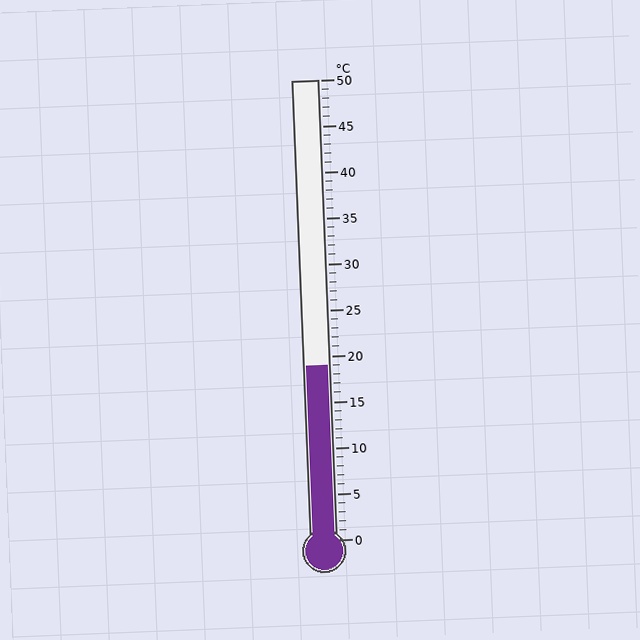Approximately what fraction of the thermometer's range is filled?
The thermometer is filled to approximately 40% of its range.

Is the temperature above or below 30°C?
The temperature is below 30°C.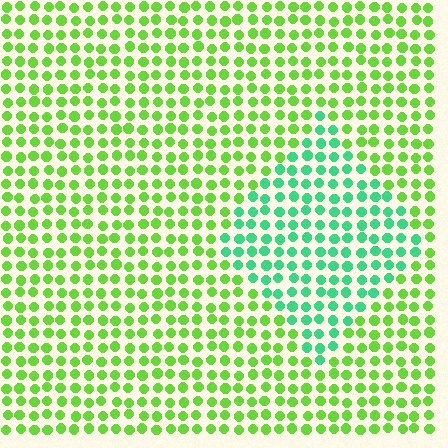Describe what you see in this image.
The image is filled with small lime elements in a uniform arrangement. A diamond-shaped region is visible where the elements are tinted to a slightly different hue, forming a subtle color boundary.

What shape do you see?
I see a diamond.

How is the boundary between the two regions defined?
The boundary is defined purely by a slight shift in hue (about 45 degrees). Spacing, size, and orientation are identical on both sides.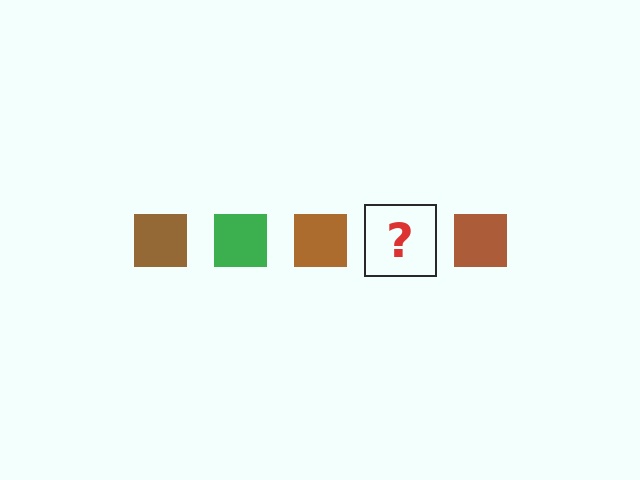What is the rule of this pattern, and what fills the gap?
The rule is that the pattern cycles through brown, green squares. The gap should be filled with a green square.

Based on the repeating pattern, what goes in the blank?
The blank should be a green square.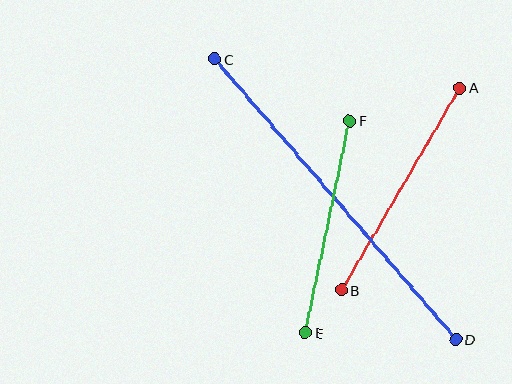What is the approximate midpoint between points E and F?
The midpoint is at approximately (327, 227) pixels.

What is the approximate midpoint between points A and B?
The midpoint is at approximately (401, 189) pixels.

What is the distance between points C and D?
The distance is approximately 370 pixels.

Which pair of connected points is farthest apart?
Points C and D are farthest apart.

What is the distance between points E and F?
The distance is approximately 217 pixels.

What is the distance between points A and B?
The distance is approximately 234 pixels.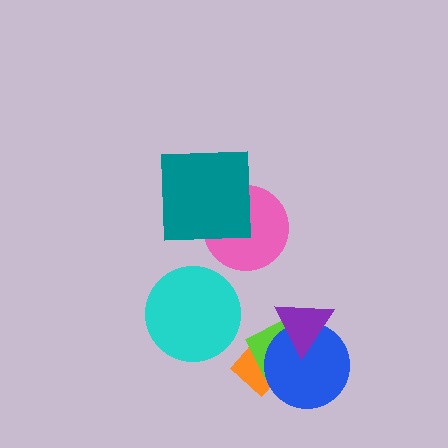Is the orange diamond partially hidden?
Yes, it is partially covered by another shape.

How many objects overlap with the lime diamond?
3 objects overlap with the lime diamond.